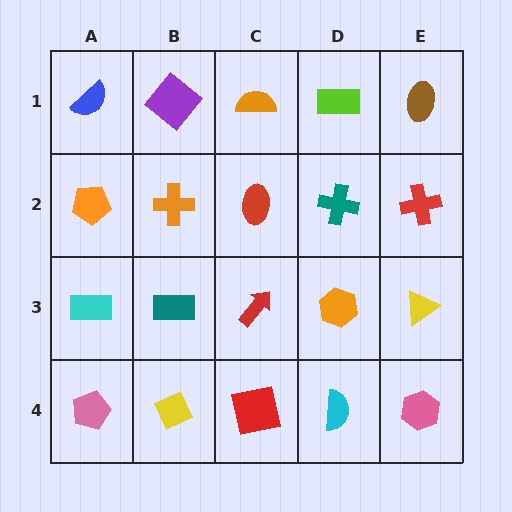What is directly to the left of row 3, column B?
A cyan rectangle.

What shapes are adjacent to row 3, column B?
An orange cross (row 2, column B), a yellow diamond (row 4, column B), a cyan rectangle (row 3, column A), a red arrow (row 3, column C).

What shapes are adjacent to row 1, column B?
An orange cross (row 2, column B), a blue semicircle (row 1, column A), an orange semicircle (row 1, column C).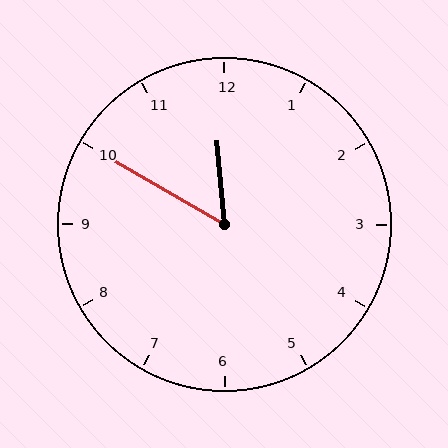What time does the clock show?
11:50.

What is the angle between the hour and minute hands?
Approximately 55 degrees.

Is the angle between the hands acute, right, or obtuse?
It is acute.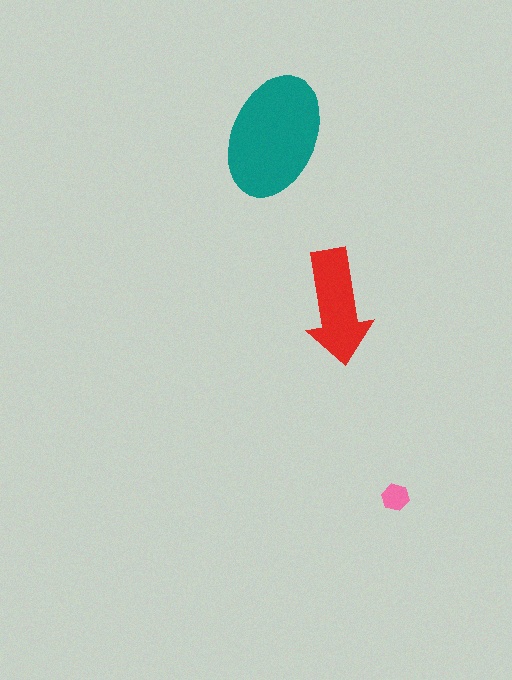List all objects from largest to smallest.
The teal ellipse, the red arrow, the pink hexagon.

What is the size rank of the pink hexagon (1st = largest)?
3rd.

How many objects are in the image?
There are 3 objects in the image.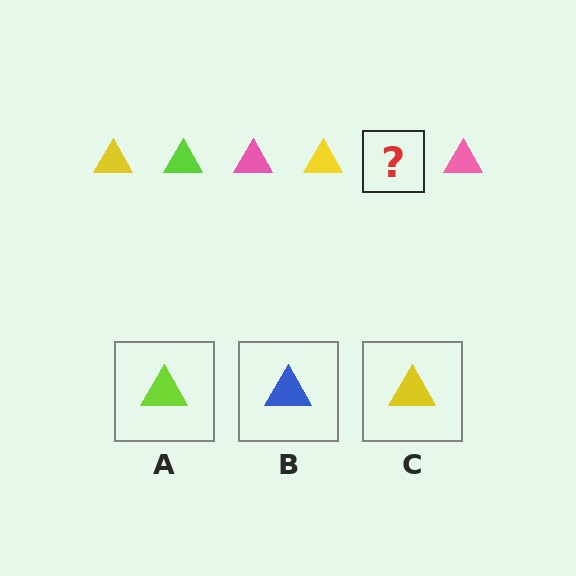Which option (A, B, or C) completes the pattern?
A.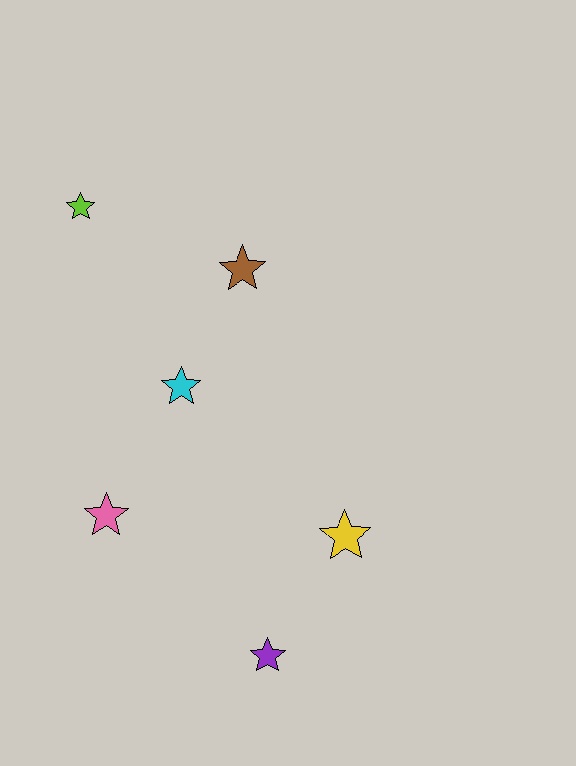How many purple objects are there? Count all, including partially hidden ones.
There is 1 purple object.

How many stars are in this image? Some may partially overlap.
There are 6 stars.